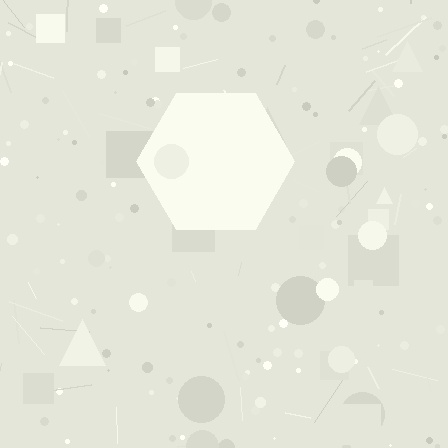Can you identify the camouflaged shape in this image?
The camouflaged shape is a hexagon.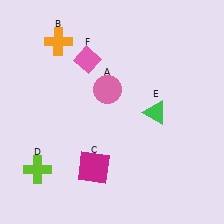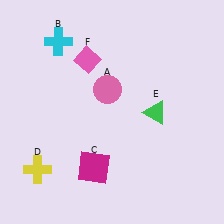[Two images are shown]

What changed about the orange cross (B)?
In Image 1, B is orange. In Image 2, it changed to cyan.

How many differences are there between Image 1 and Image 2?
There are 2 differences between the two images.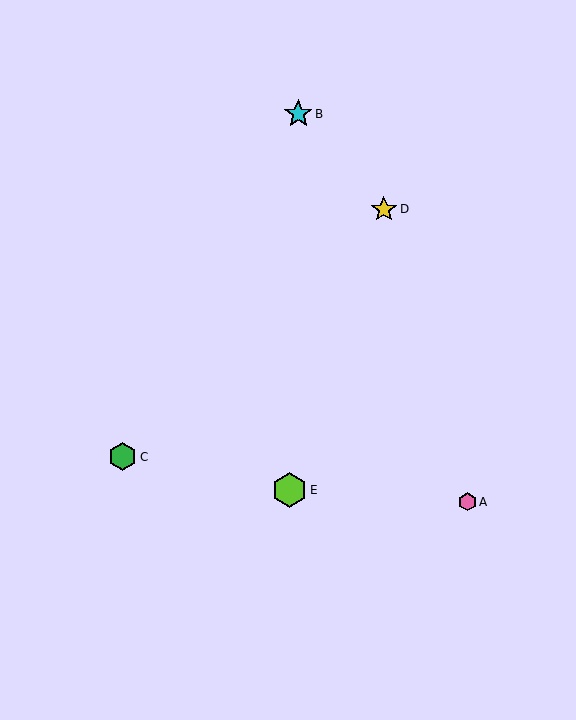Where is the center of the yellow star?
The center of the yellow star is at (384, 209).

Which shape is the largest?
The lime hexagon (labeled E) is the largest.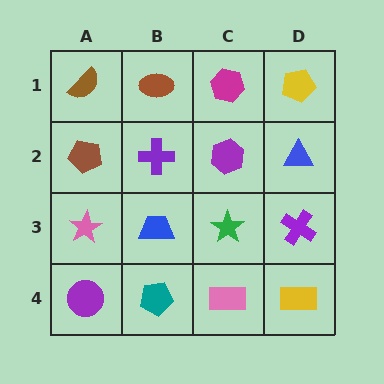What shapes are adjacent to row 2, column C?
A magenta hexagon (row 1, column C), a green star (row 3, column C), a purple cross (row 2, column B), a blue triangle (row 2, column D).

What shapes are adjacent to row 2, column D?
A yellow pentagon (row 1, column D), a purple cross (row 3, column D), a purple hexagon (row 2, column C).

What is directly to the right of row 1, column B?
A magenta hexagon.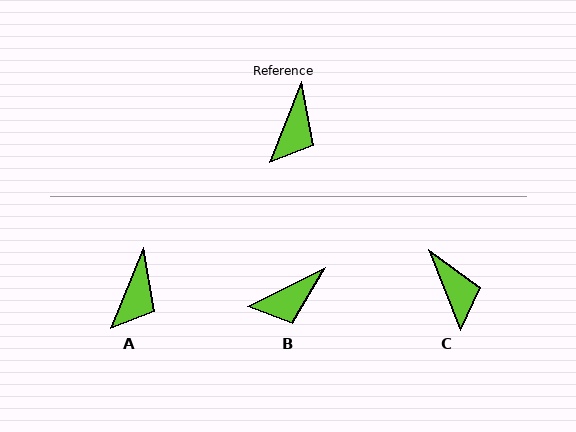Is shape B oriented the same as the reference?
No, it is off by about 41 degrees.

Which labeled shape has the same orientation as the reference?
A.